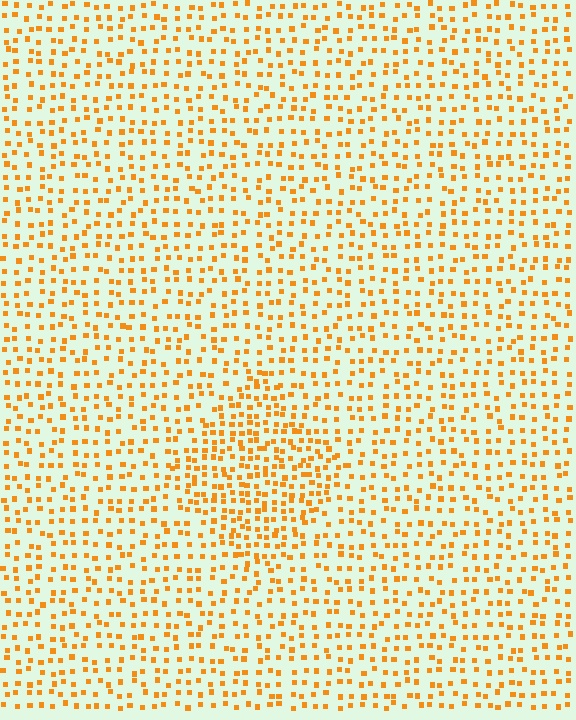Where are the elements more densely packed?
The elements are more densely packed inside the diamond boundary.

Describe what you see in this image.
The image contains small orange elements arranged at two different densities. A diamond-shaped region is visible where the elements are more densely packed than the surrounding area.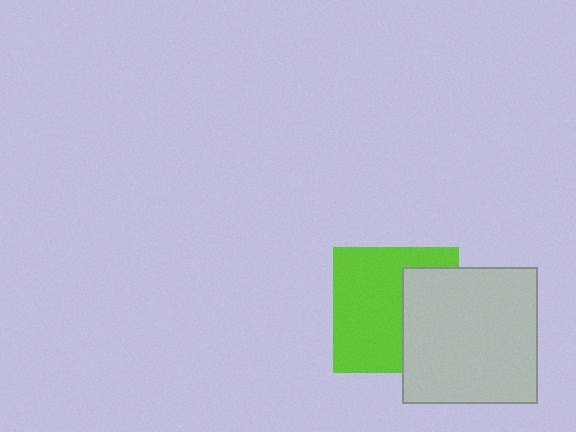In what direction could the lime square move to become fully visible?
The lime square could move left. That would shift it out from behind the light gray square entirely.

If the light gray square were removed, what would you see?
You would see the complete lime square.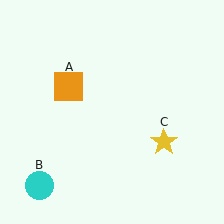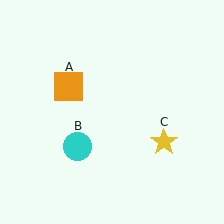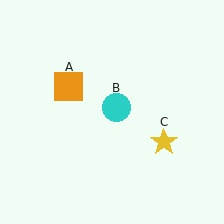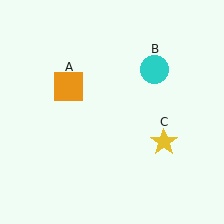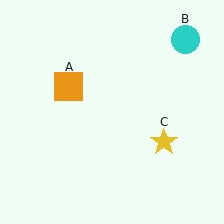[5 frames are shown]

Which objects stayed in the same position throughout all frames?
Orange square (object A) and yellow star (object C) remained stationary.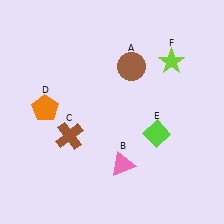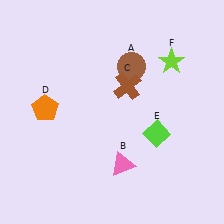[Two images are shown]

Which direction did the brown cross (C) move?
The brown cross (C) moved right.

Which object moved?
The brown cross (C) moved right.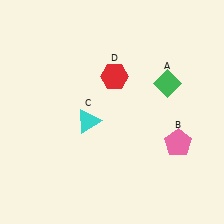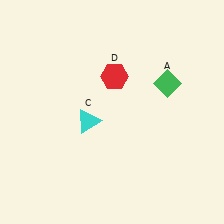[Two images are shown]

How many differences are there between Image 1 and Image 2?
There is 1 difference between the two images.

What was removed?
The pink pentagon (B) was removed in Image 2.